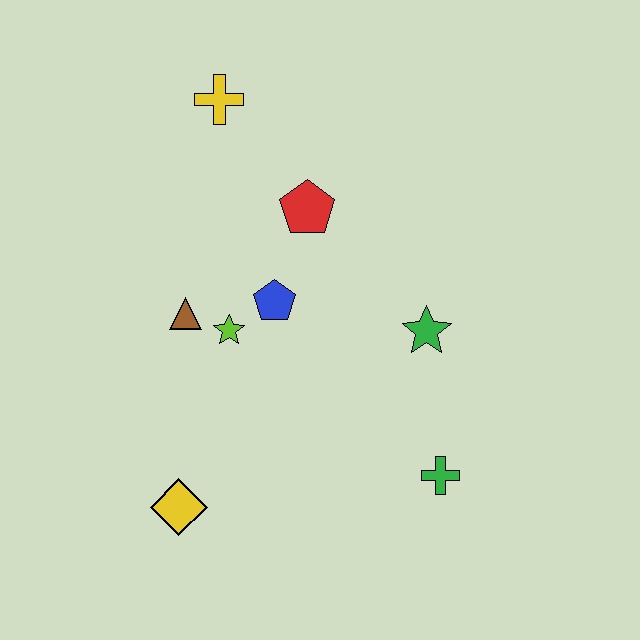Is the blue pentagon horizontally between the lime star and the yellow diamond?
No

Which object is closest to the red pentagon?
The blue pentagon is closest to the red pentagon.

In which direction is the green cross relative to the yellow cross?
The green cross is below the yellow cross.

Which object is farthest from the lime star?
The green cross is farthest from the lime star.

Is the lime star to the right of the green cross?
No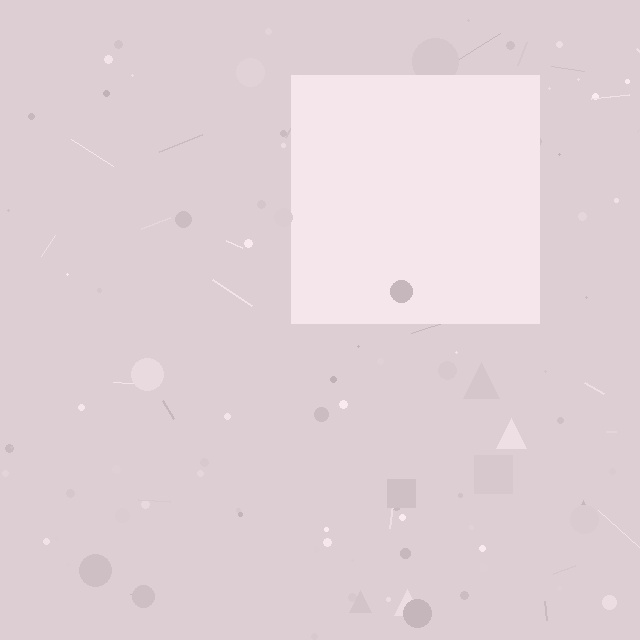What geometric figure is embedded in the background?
A square is embedded in the background.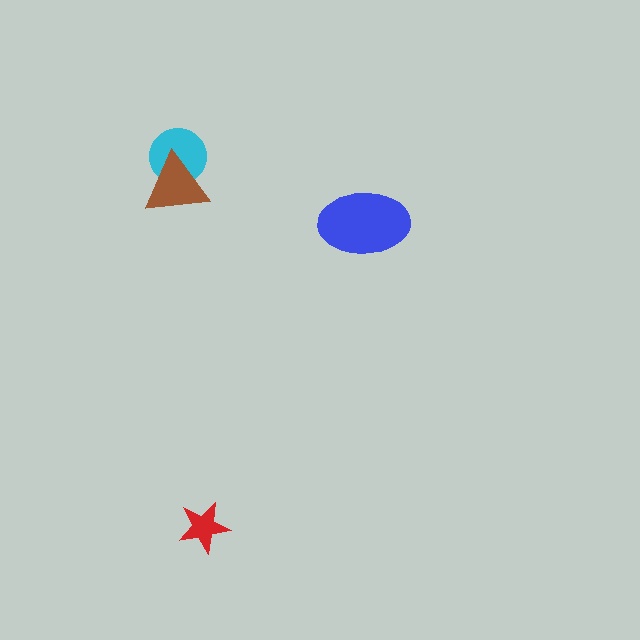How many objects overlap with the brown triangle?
1 object overlaps with the brown triangle.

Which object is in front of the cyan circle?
The brown triangle is in front of the cyan circle.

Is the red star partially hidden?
No, no other shape covers it.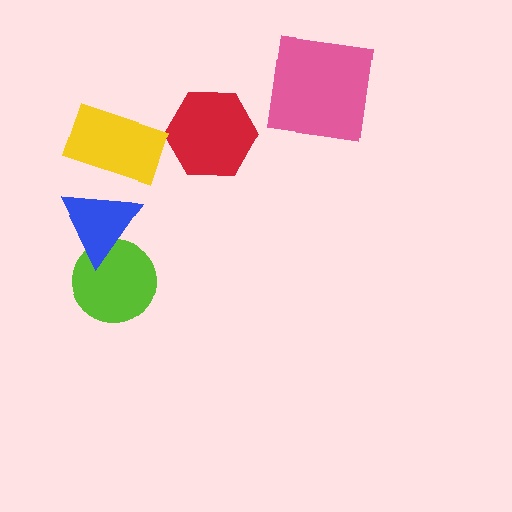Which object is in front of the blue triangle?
The yellow rectangle is in front of the blue triangle.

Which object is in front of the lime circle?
The blue triangle is in front of the lime circle.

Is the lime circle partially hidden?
Yes, it is partially covered by another shape.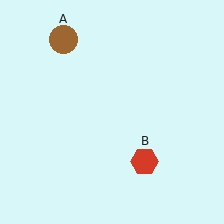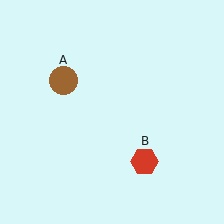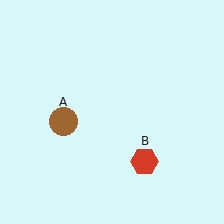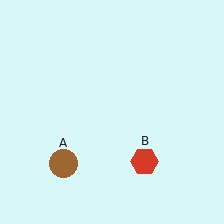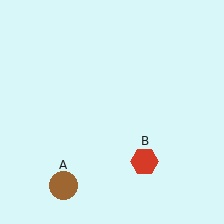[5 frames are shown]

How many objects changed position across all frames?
1 object changed position: brown circle (object A).